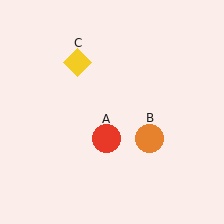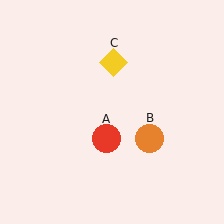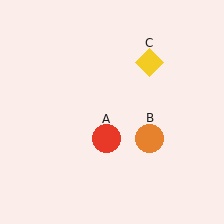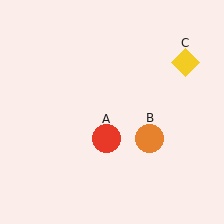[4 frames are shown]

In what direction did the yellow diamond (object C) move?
The yellow diamond (object C) moved right.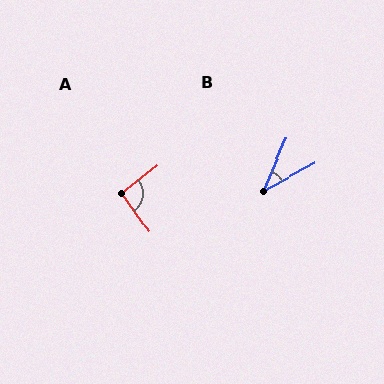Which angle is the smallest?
B, at approximately 38 degrees.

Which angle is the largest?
A, at approximately 92 degrees.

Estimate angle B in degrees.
Approximately 38 degrees.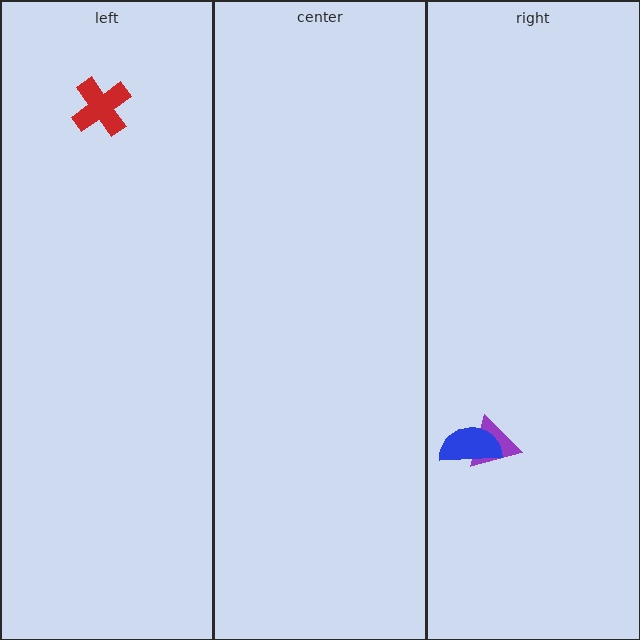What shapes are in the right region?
The purple triangle, the blue semicircle.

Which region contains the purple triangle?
The right region.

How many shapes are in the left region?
1.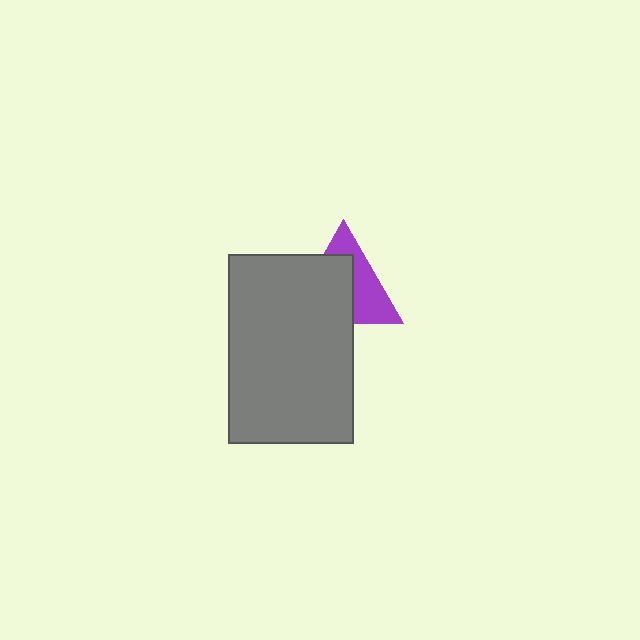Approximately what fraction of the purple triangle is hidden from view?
Roughly 55% of the purple triangle is hidden behind the gray rectangle.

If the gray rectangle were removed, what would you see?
You would see the complete purple triangle.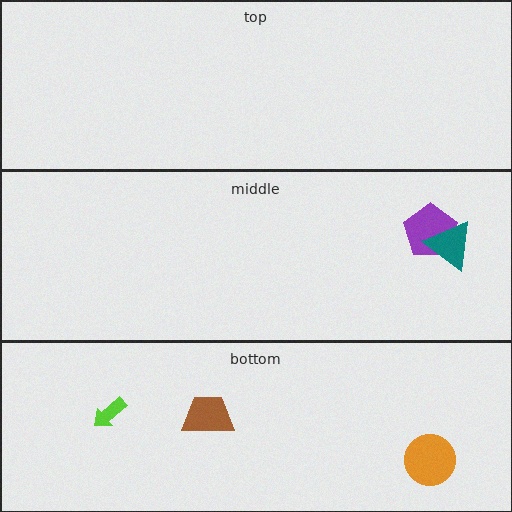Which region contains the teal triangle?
The middle region.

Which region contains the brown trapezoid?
The bottom region.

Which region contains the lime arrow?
The bottom region.